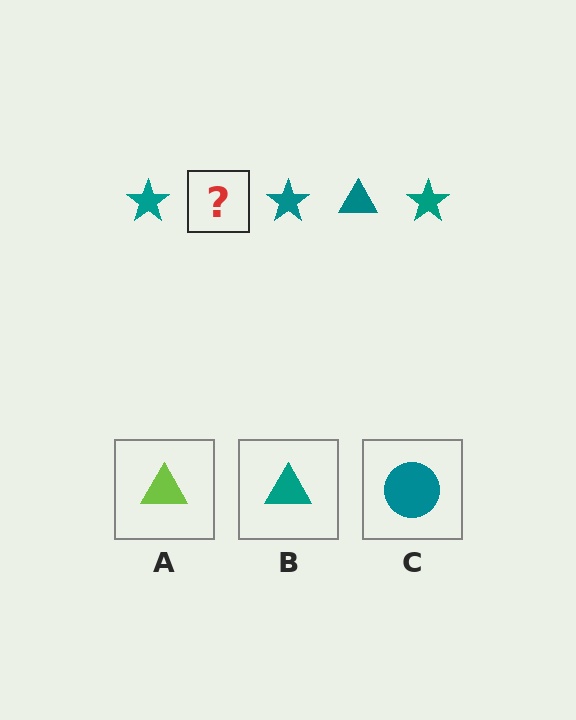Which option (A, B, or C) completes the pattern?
B.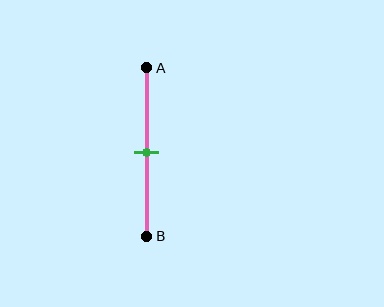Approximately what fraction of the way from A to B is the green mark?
The green mark is approximately 50% of the way from A to B.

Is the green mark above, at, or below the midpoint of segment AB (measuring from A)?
The green mark is approximately at the midpoint of segment AB.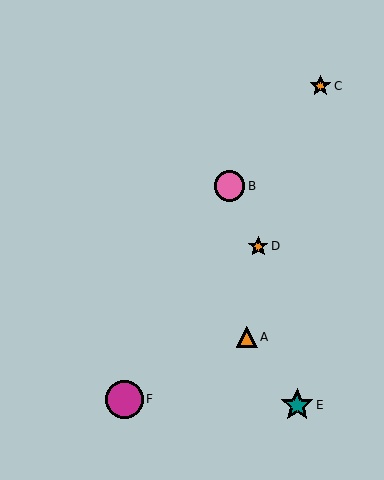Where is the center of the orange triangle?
The center of the orange triangle is at (247, 337).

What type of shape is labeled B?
Shape B is a pink circle.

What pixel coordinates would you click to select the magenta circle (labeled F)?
Click at (124, 399) to select the magenta circle F.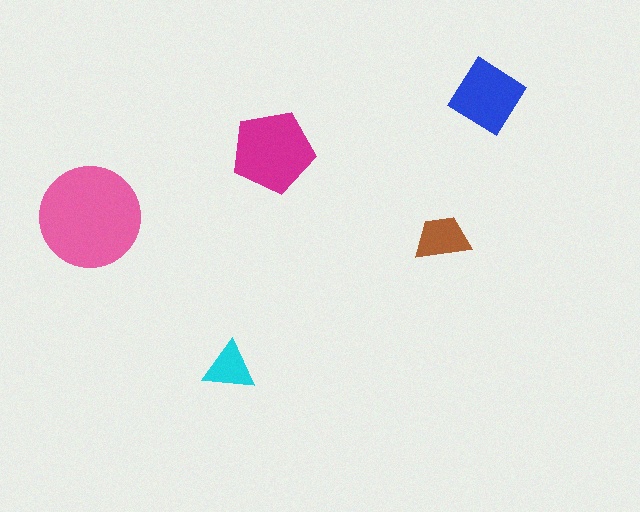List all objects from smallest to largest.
The cyan triangle, the brown trapezoid, the blue diamond, the magenta pentagon, the pink circle.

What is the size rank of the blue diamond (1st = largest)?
3rd.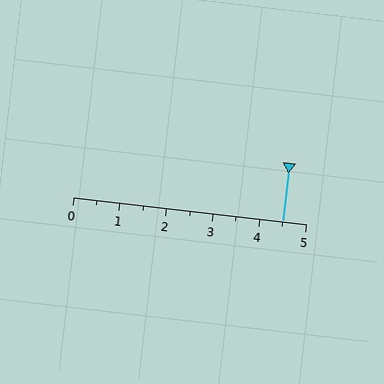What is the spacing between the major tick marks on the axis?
The major ticks are spaced 1 apart.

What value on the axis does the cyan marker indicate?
The marker indicates approximately 4.5.